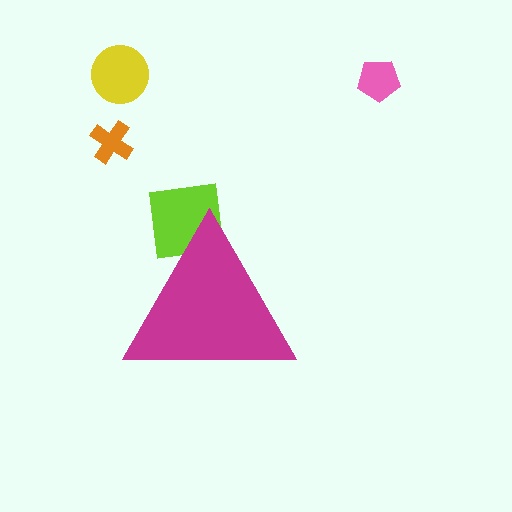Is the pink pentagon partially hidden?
No, the pink pentagon is fully visible.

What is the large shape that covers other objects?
A magenta triangle.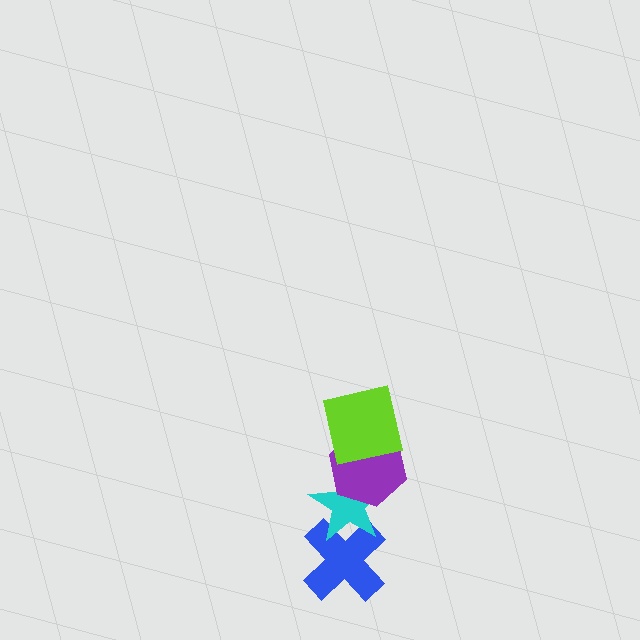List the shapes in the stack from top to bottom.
From top to bottom: the lime square, the purple hexagon, the cyan star, the blue cross.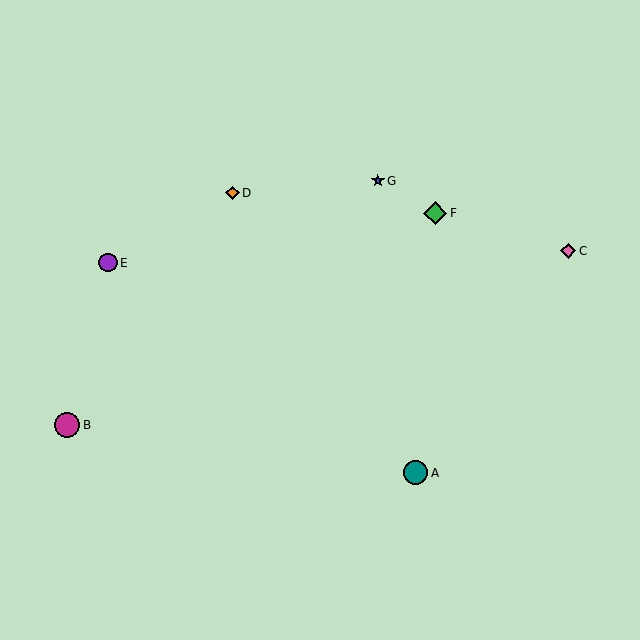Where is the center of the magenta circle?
The center of the magenta circle is at (67, 425).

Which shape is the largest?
The magenta circle (labeled B) is the largest.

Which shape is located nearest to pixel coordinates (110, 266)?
The purple circle (labeled E) at (108, 263) is nearest to that location.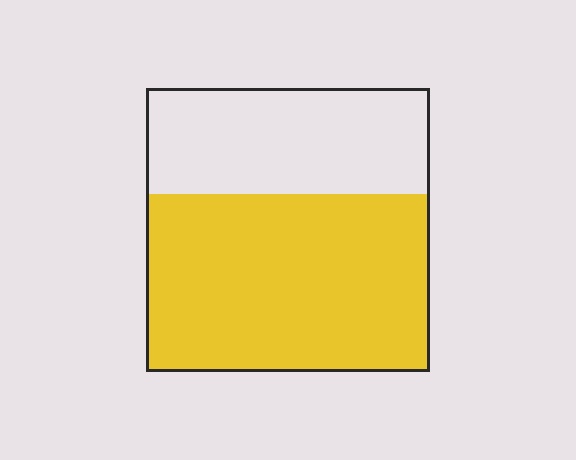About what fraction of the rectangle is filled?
About five eighths (5/8).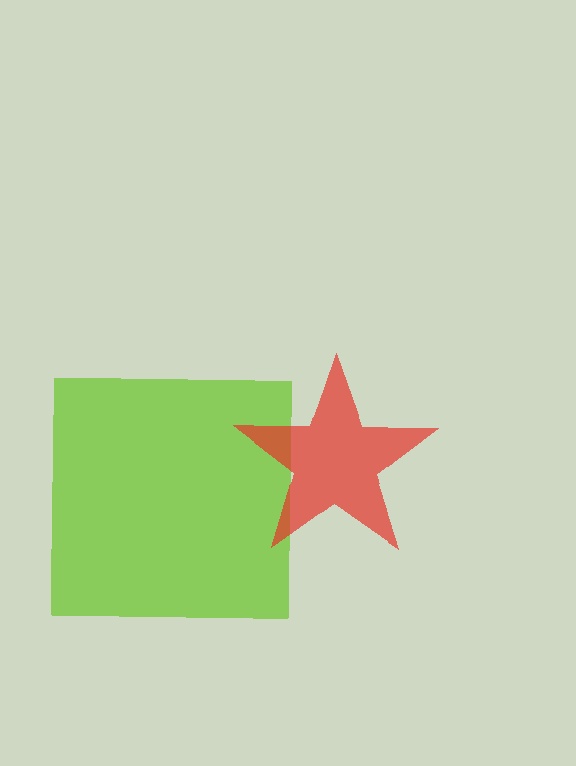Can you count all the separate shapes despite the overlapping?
Yes, there are 2 separate shapes.